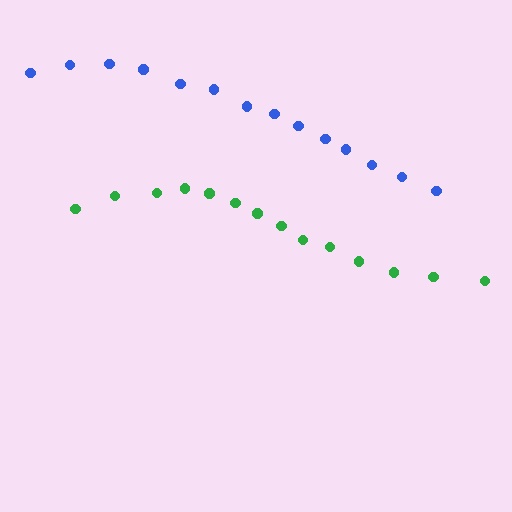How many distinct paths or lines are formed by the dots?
There are 2 distinct paths.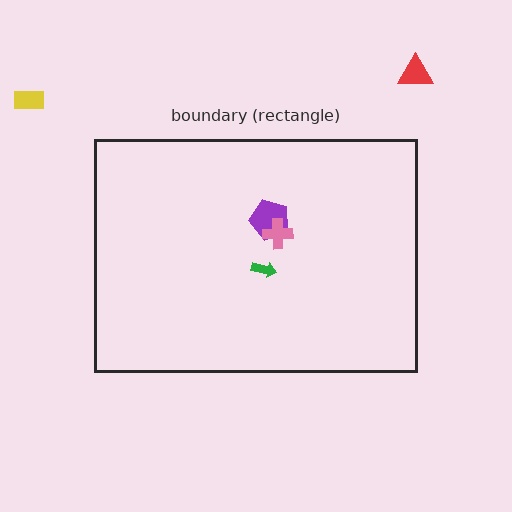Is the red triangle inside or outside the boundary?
Outside.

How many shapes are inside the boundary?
3 inside, 2 outside.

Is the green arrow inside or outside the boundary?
Inside.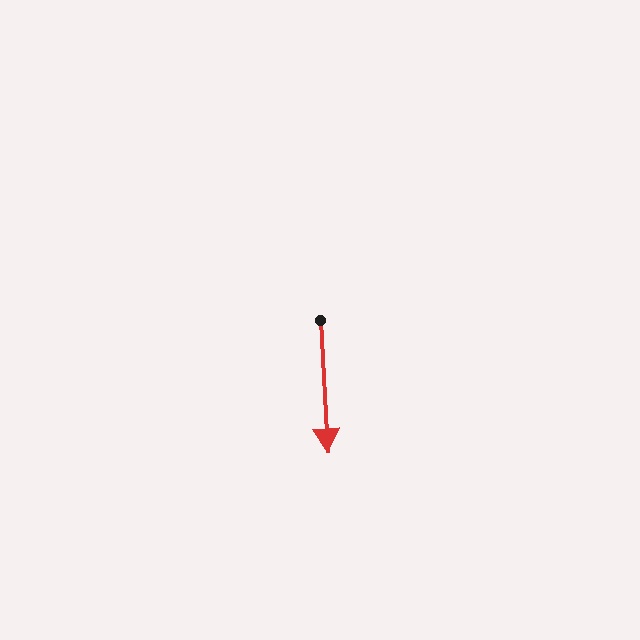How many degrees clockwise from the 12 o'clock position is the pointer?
Approximately 177 degrees.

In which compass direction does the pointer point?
South.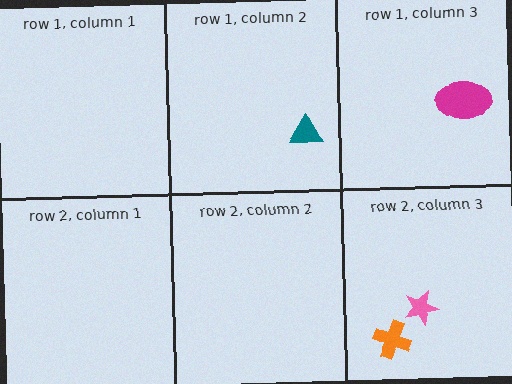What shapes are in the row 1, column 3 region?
The magenta ellipse.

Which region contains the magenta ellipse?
The row 1, column 3 region.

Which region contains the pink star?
The row 2, column 3 region.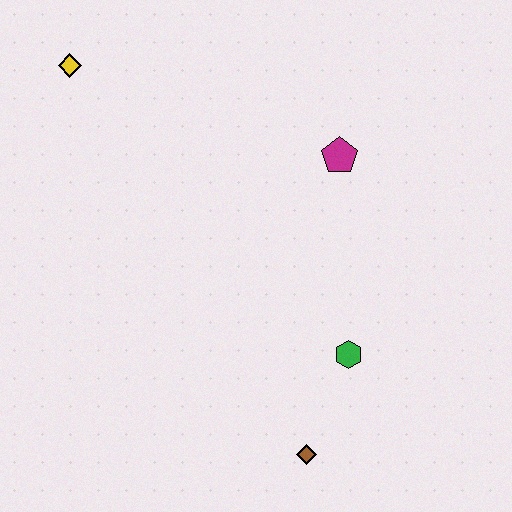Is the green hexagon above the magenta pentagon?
No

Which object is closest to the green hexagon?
The brown diamond is closest to the green hexagon.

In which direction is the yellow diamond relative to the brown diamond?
The yellow diamond is above the brown diamond.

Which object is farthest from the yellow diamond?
The brown diamond is farthest from the yellow diamond.